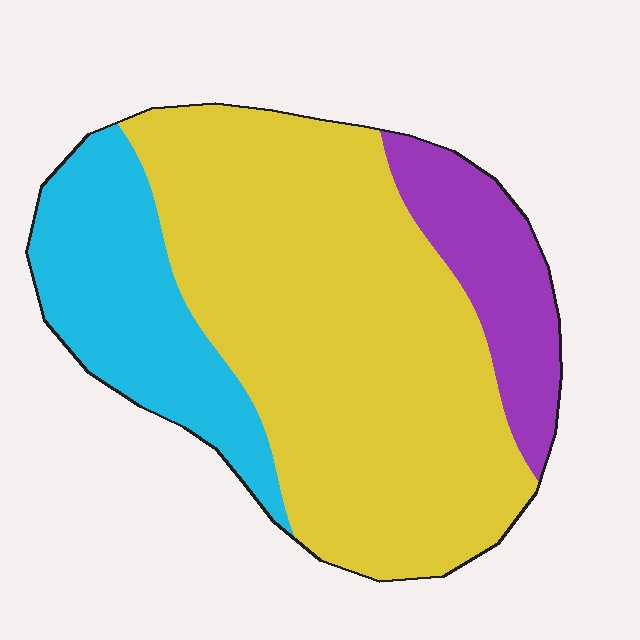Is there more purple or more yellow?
Yellow.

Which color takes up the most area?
Yellow, at roughly 65%.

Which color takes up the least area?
Purple, at roughly 15%.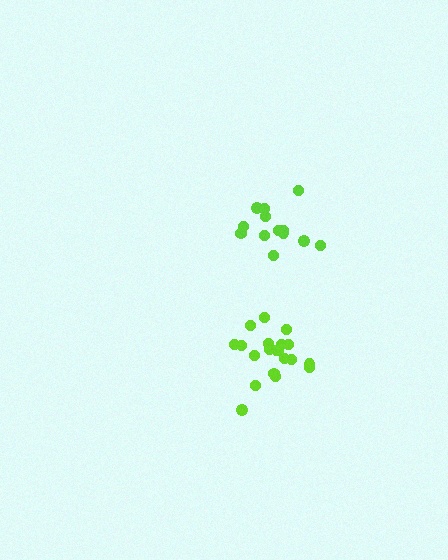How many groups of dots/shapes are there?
There are 2 groups.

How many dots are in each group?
Group 1: 20 dots, Group 2: 14 dots (34 total).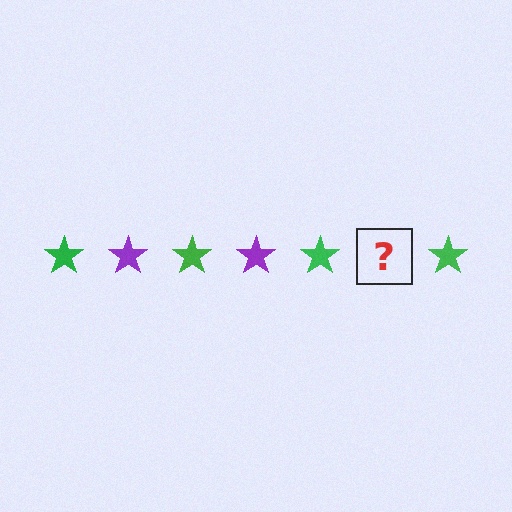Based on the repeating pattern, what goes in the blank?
The blank should be a purple star.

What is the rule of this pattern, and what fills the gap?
The rule is that the pattern cycles through green, purple stars. The gap should be filled with a purple star.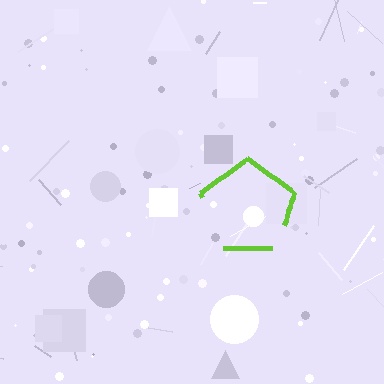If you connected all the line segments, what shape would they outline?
They would outline a pentagon.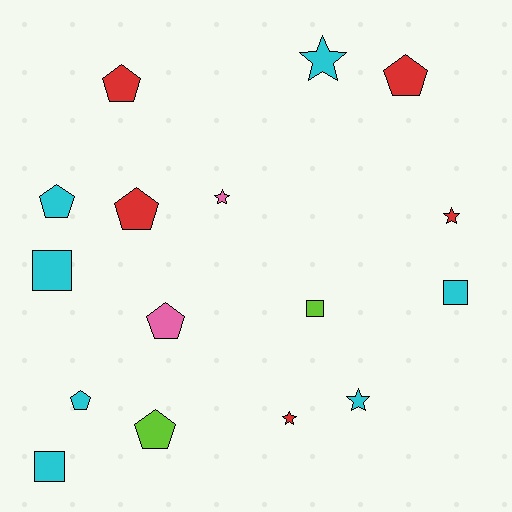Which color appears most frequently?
Cyan, with 7 objects.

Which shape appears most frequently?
Pentagon, with 7 objects.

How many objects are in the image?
There are 16 objects.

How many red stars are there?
There are 2 red stars.